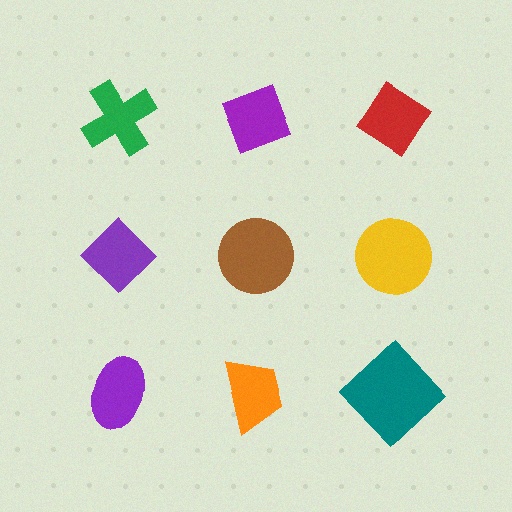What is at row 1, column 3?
A red diamond.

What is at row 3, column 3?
A teal diamond.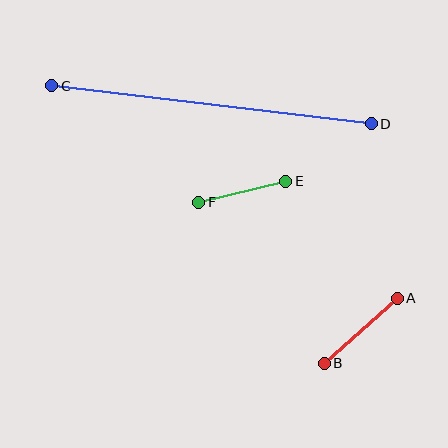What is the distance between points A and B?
The distance is approximately 98 pixels.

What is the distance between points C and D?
The distance is approximately 322 pixels.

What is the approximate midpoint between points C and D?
The midpoint is at approximately (211, 105) pixels.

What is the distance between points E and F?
The distance is approximately 89 pixels.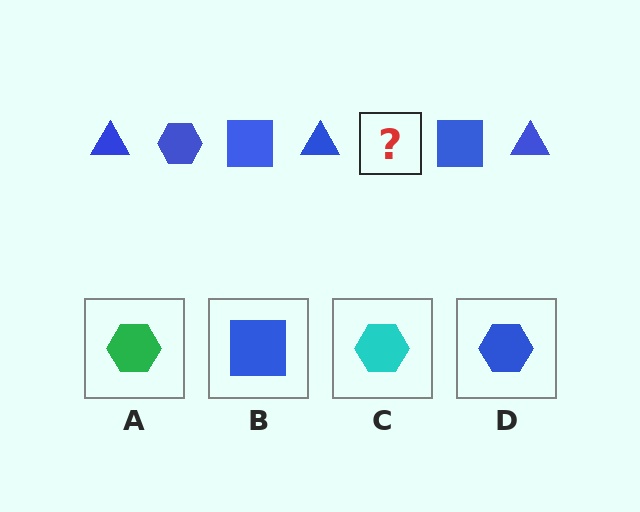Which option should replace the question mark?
Option D.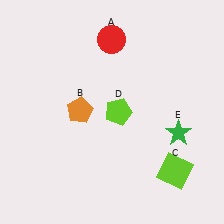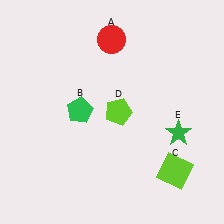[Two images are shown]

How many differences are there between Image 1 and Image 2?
There is 1 difference between the two images.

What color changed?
The pentagon (B) changed from orange in Image 1 to green in Image 2.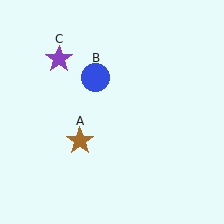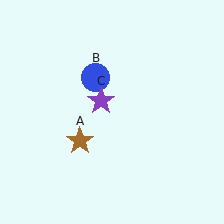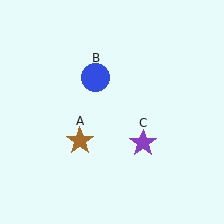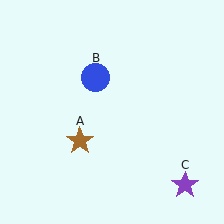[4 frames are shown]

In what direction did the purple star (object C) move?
The purple star (object C) moved down and to the right.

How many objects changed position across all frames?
1 object changed position: purple star (object C).